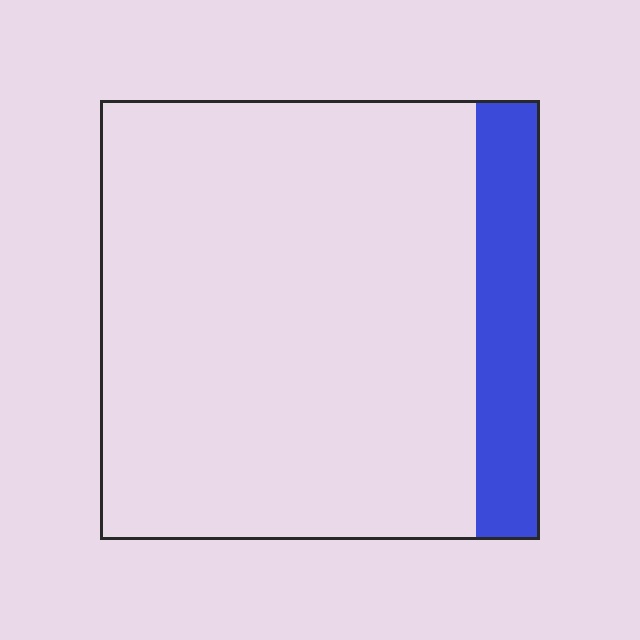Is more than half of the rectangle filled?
No.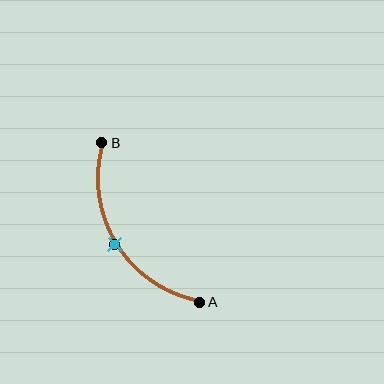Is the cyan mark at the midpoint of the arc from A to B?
Yes. The cyan mark lies on the arc at equal arc-length from both A and B — it is the arc midpoint.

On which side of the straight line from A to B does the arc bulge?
The arc bulges to the left of the straight line connecting A and B.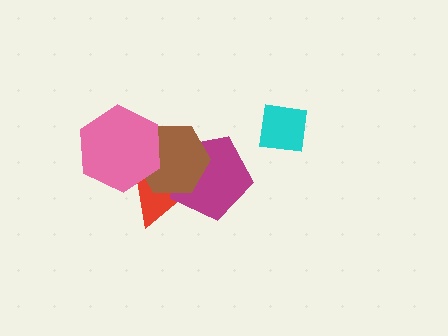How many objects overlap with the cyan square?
0 objects overlap with the cyan square.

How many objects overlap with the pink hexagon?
2 objects overlap with the pink hexagon.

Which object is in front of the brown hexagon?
The pink hexagon is in front of the brown hexagon.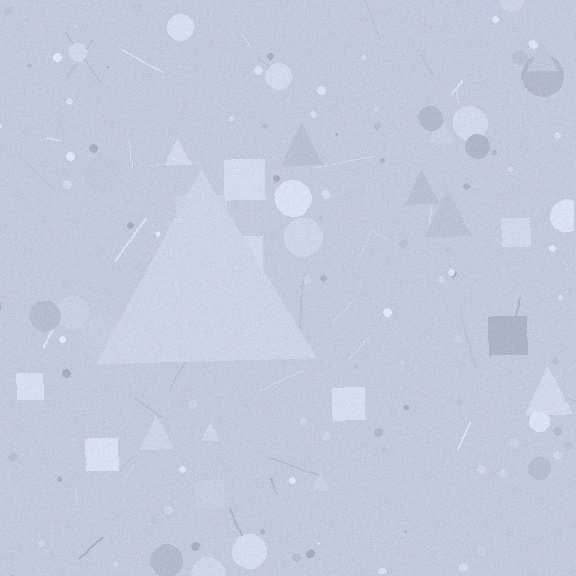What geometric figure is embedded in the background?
A triangle is embedded in the background.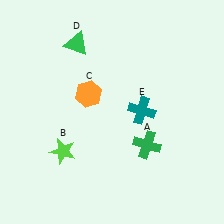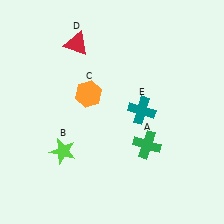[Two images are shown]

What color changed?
The triangle (D) changed from green in Image 1 to red in Image 2.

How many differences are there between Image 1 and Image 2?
There is 1 difference between the two images.